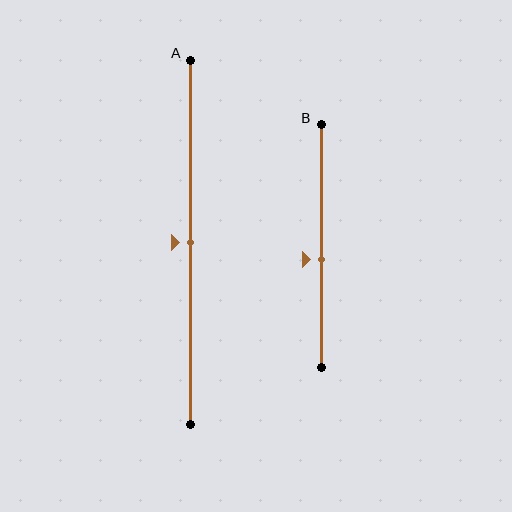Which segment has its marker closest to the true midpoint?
Segment A has its marker closest to the true midpoint.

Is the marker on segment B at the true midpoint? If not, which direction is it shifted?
No, the marker on segment B is shifted downward by about 5% of the segment length.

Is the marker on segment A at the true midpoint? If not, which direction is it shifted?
Yes, the marker on segment A is at the true midpoint.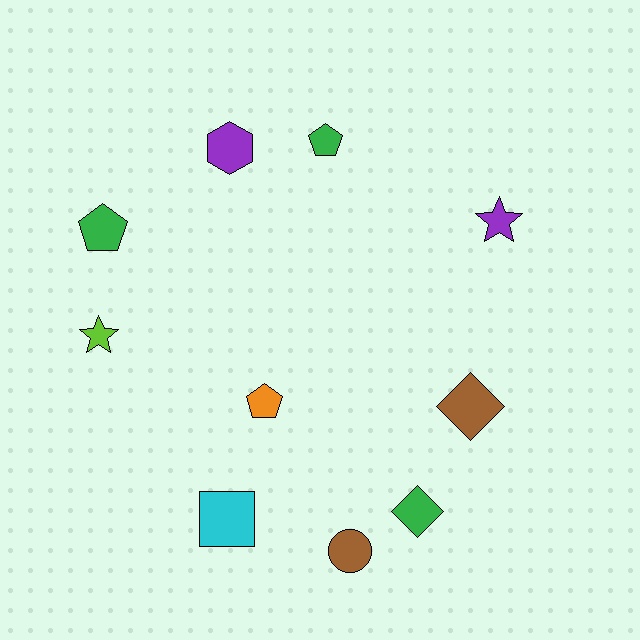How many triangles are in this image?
There are no triangles.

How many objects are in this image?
There are 10 objects.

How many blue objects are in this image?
There are no blue objects.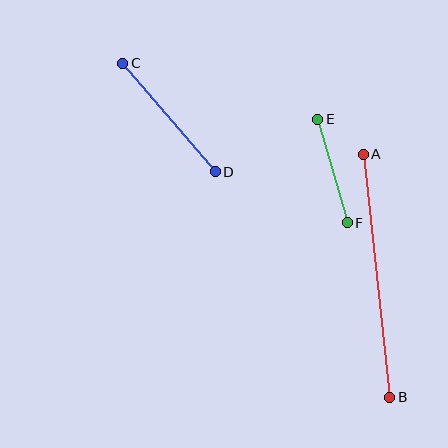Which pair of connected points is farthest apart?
Points A and B are farthest apart.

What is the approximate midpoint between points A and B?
The midpoint is at approximately (376, 276) pixels.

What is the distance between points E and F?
The distance is approximately 107 pixels.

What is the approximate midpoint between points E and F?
The midpoint is at approximately (333, 171) pixels.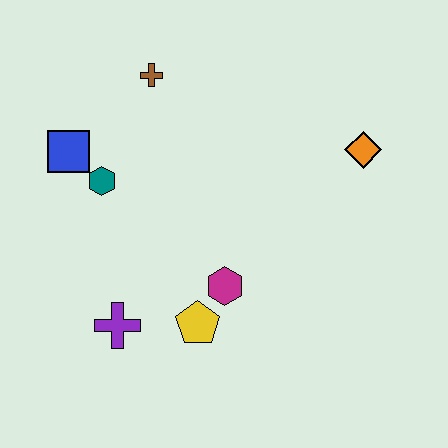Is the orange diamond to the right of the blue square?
Yes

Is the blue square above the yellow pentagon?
Yes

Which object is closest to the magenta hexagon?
The yellow pentagon is closest to the magenta hexagon.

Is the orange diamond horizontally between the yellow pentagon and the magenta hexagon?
No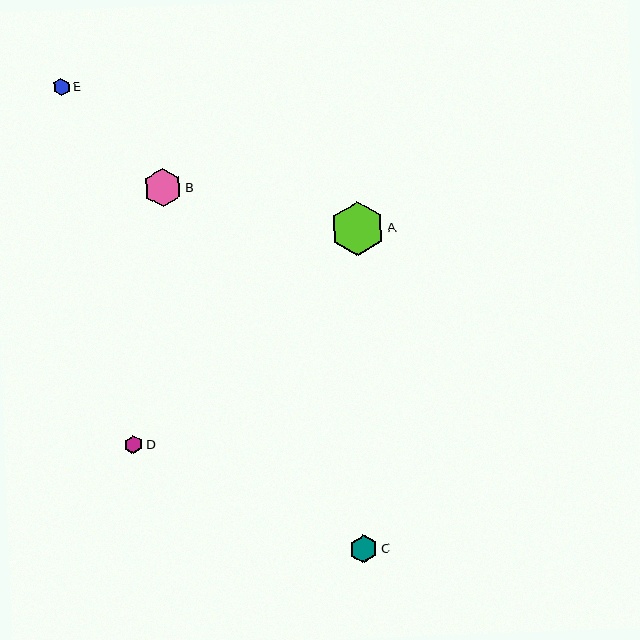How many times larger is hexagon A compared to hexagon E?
Hexagon A is approximately 3.2 times the size of hexagon E.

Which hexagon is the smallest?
Hexagon E is the smallest with a size of approximately 17 pixels.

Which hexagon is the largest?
Hexagon A is the largest with a size of approximately 54 pixels.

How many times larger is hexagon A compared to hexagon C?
Hexagon A is approximately 1.9 times the size of hexagon C.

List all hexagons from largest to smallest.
From largest to smallest: A, B, C, D, E.